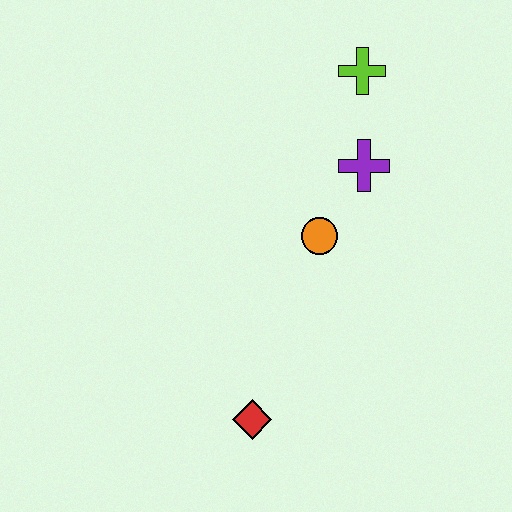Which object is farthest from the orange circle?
The red diamond is farthest from the orange circle.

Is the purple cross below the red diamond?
No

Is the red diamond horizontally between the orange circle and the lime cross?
No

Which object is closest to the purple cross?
The orange circle is closest to the purple cross.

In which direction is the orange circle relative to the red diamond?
The orange circle is above the red diamond.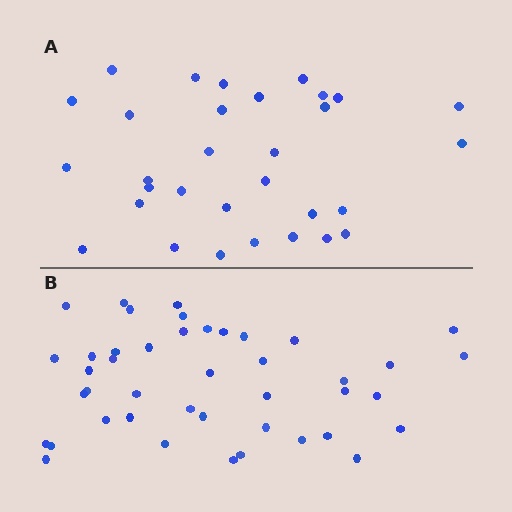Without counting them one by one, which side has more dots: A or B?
Region B (the bottom region) has more dots.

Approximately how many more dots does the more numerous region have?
Region B has roughly 12 or so more dots than region A.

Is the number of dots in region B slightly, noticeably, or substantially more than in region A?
Region B has noticeably more, but not dramatically so. The ratio is roughly 1.4 to 1.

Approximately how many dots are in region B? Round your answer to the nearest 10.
About 40 dots. (The exact count is 43, which rounds to 40.)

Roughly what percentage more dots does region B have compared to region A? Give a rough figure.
About 40% more.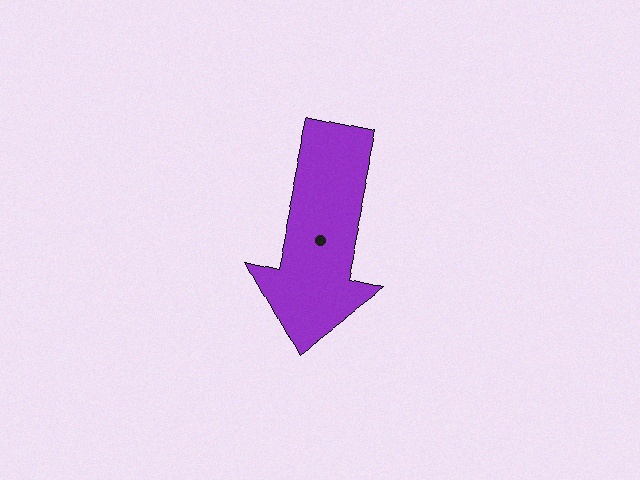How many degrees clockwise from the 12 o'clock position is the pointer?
Approximately 192 degrees.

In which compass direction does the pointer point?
South.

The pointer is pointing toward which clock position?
Roughly 6 o'clock.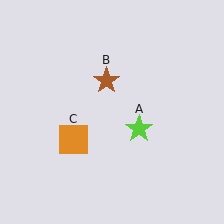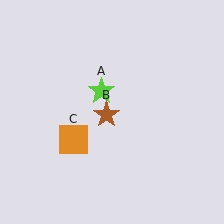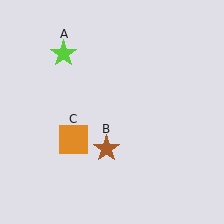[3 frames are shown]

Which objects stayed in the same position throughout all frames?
Orange square (object C) remained stationary.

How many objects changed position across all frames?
2 objects changed position: lime star (object A), brown star (object B).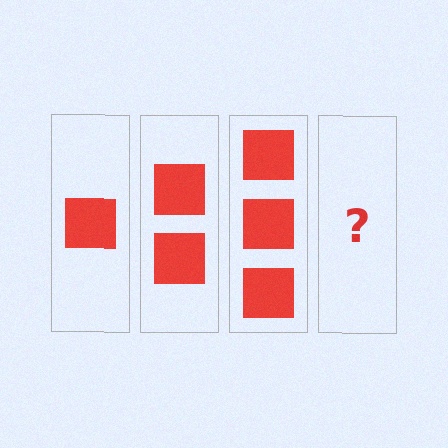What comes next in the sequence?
The next element should be 4 squares.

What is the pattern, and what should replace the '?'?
The pattern is that each step adds one more square. The '?' should be 4 squares.